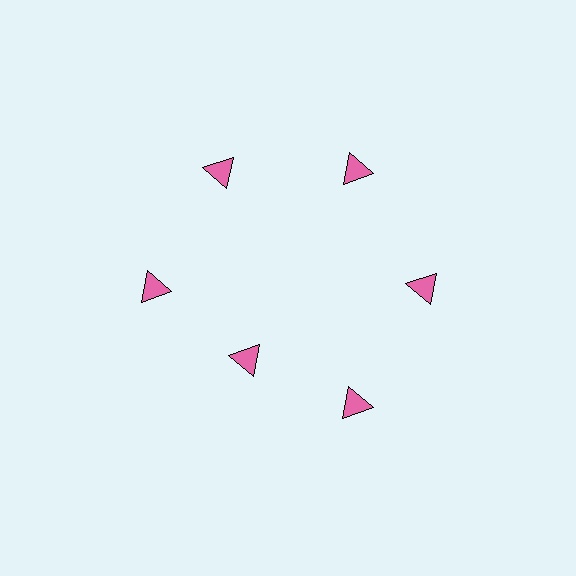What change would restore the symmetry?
The symmetry would be restored by moving it outward, back onto the ring so that all 6 triangles sit at equal angles and equal distance from the center.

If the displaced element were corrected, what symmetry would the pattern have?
It would have 6-fold rotational symmetry — the pattern would map onto itself every 60 degrees.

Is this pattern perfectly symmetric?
No. The 6 pink triangles are arranged in a ring, but one element near the 7 o'clock position is pulled inward toward the center, breaking the 6-fold rotational symmetry.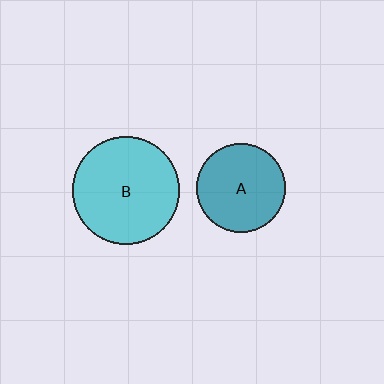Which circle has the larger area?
Circle B (cyan).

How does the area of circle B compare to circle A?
Approximately 1.5 times.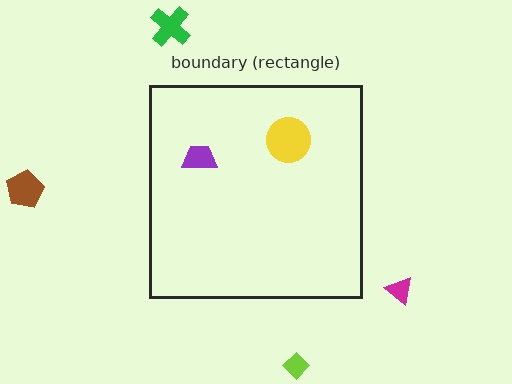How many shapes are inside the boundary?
2 inside, 4 outside.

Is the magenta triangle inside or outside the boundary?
Outside.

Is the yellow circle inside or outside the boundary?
Inside.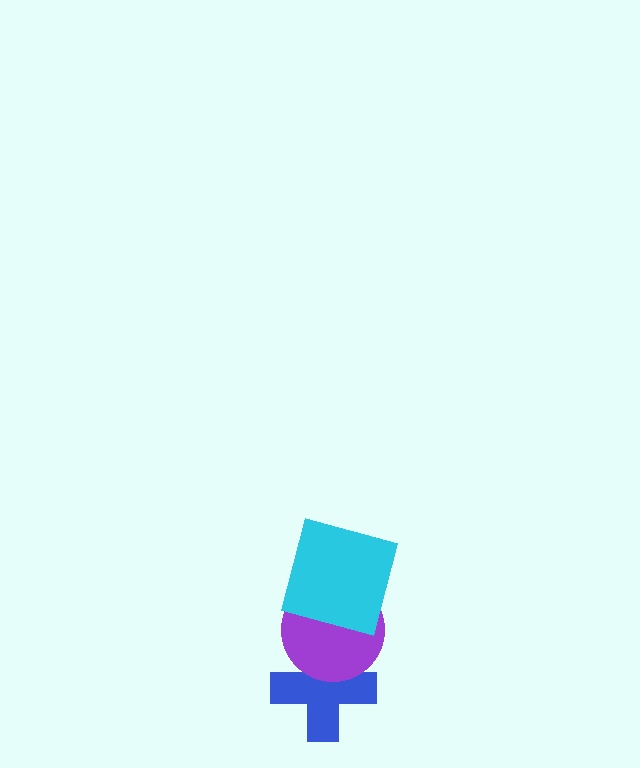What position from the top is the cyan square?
The cyan square is 1st from the top.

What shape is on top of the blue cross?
The purple circle is on top of the blue cross.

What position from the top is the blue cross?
The blue cross is 3rd from the top.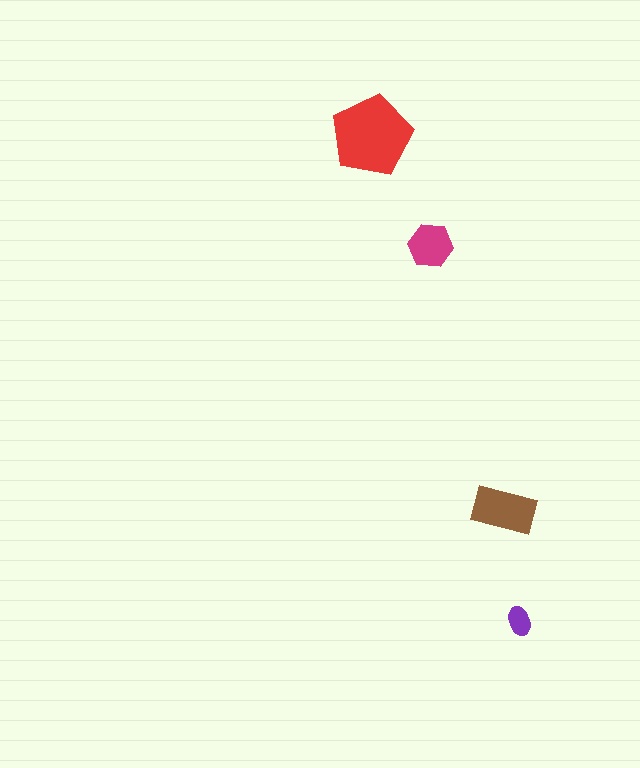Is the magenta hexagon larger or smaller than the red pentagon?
Smaller.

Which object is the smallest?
The purple ellipse.